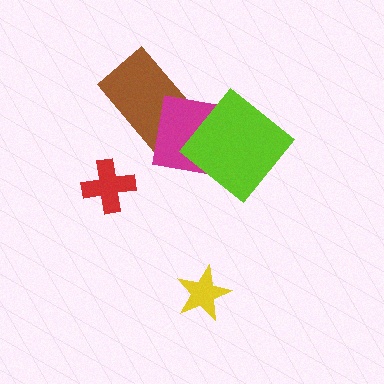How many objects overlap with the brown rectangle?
1 object overlaps with the brown rectangle.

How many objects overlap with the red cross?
0 objects overlap with the red cross.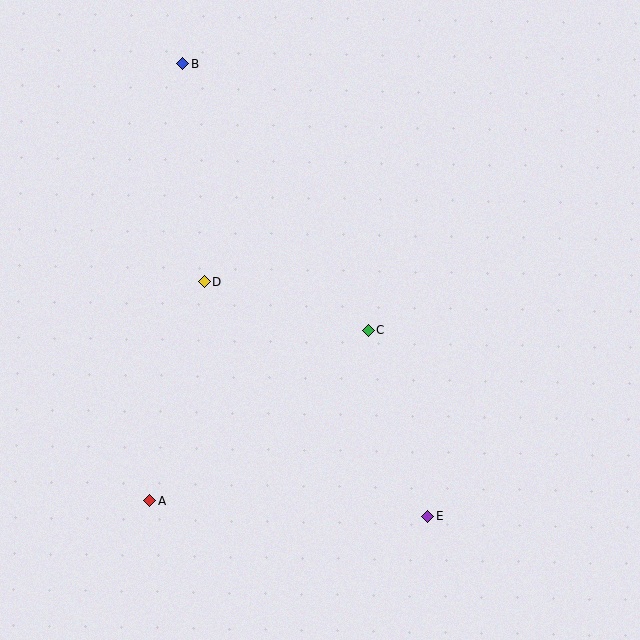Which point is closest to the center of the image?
Point C at (368, 330) is closest to the center.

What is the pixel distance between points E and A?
The distance between E and A is 278 pixels.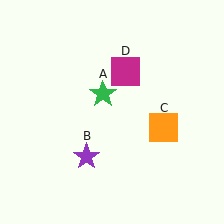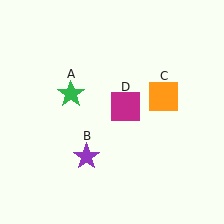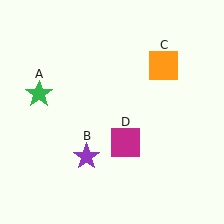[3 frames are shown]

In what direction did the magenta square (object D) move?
The magenta square (object D) moved down.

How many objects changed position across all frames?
3 objects changed position: green star (object A), orange square (object C), magenta square (object D).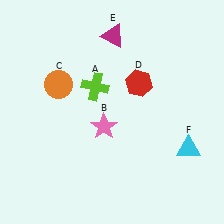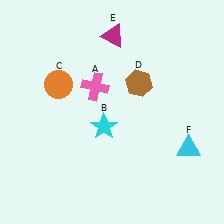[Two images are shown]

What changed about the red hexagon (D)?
In Image 1, D is red. In Image 2, it changed to brown.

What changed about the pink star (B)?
In Image 1, B is pink. In Image 2, it changed to cyan.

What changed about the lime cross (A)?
In Image 1, A is lime. In Image 2, it changed to pink.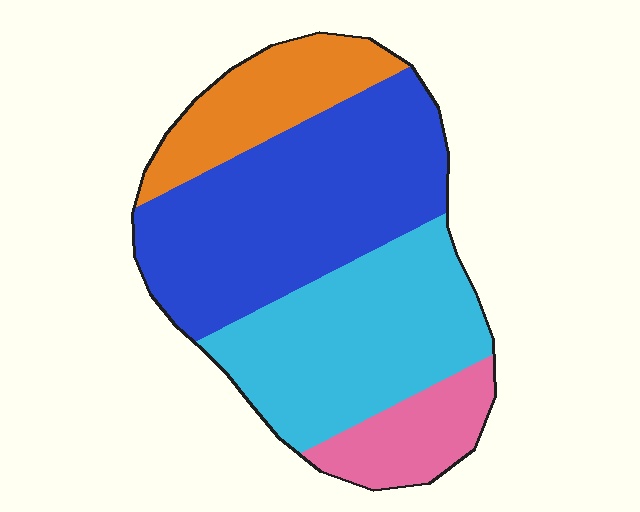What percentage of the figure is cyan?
Cyan covers around 30% of the figure.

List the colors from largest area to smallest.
From largest to smallest: blue, cyan, orange, pink.